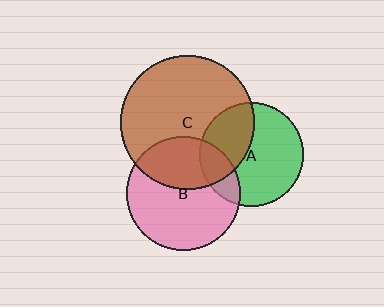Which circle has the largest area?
Circle C (brown).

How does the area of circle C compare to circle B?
Approximately 1.4 times.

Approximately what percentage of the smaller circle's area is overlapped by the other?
Approximately 35%.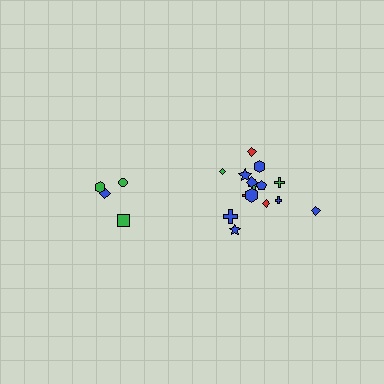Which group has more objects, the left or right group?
The right group.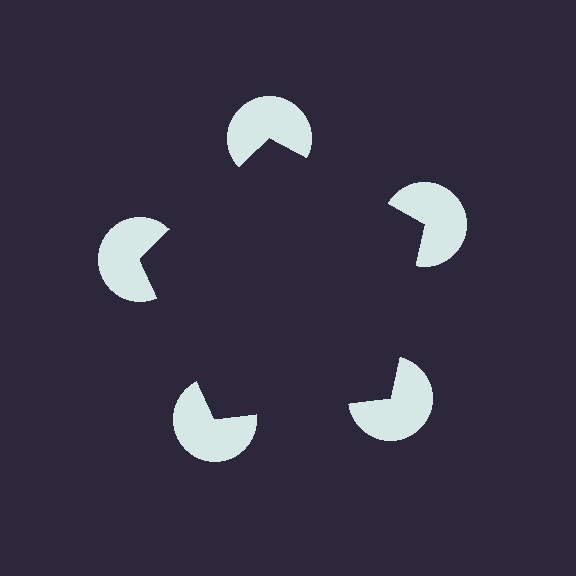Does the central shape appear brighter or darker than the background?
It typically appears slightly darker than the background, even though no actual brightness change is drawn.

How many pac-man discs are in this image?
There are 5 — one at each vertex of the illusory pentagon.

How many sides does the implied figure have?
5 sides.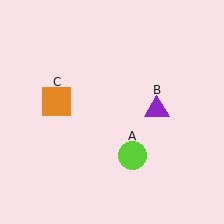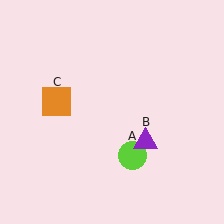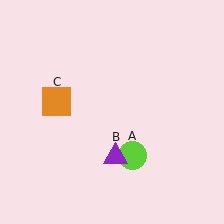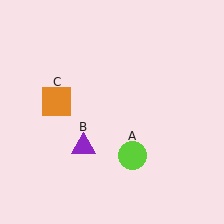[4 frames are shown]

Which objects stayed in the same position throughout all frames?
Lime circle (object A) and orange square (object C) remained stationary.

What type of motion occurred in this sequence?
The purple triangle (object B) rotated clockwise around the center of the scene.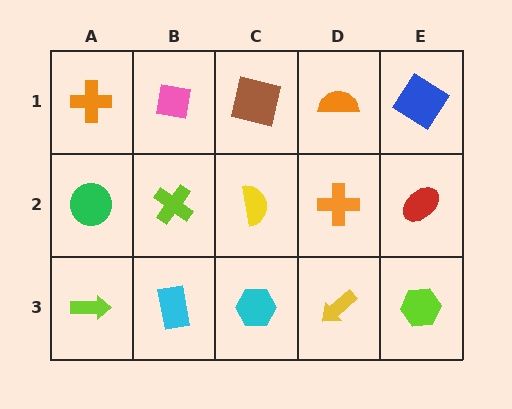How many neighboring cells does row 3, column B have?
3.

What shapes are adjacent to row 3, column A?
A green circle (row 2, column A), a cyan rectangle (row 3, column B).